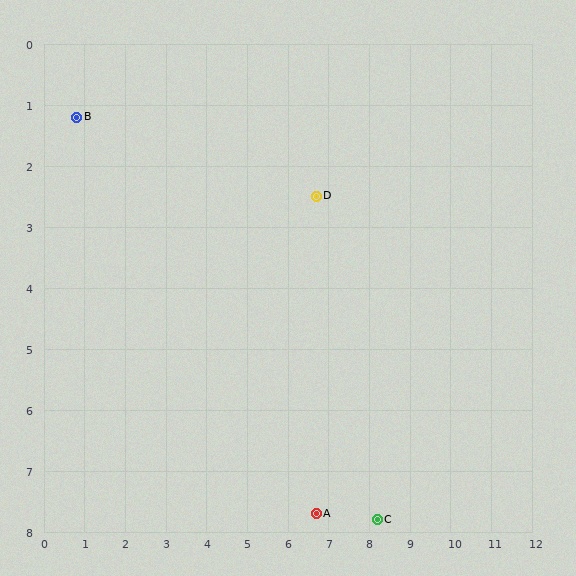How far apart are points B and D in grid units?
Points B and D are about 6.0 grid units apart.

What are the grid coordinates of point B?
Point B is at approximately (0.8, 1.2).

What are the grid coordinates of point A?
Point A is at approximately (6.7, 7.7).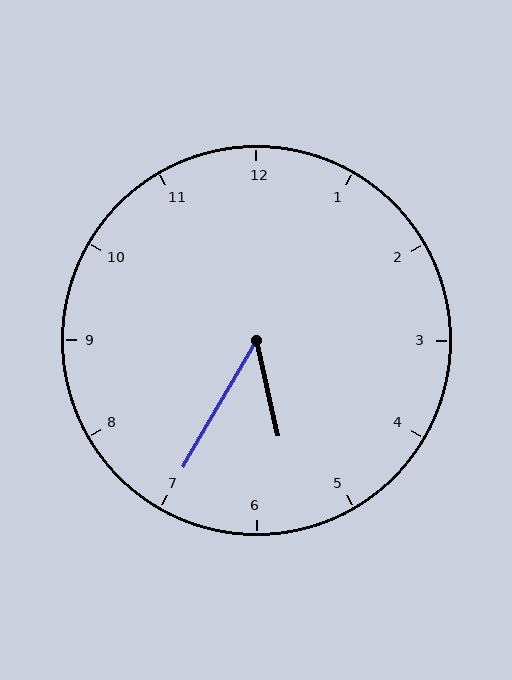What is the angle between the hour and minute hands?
Approximately 42 degrees.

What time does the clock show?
5:35.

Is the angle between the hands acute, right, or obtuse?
It is acute.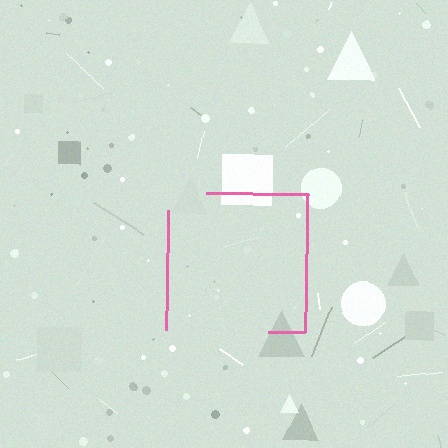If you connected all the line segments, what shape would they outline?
They would outline a square.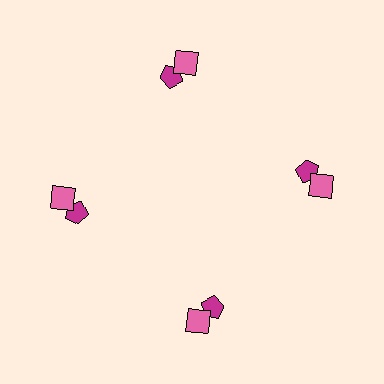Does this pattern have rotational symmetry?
Yes, this pattern has 4-fold rotational symmetry. It looks the same after rotating 90 degrees around the center.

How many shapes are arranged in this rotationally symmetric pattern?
There are 8 shapes, arranged in 4 groups of 2.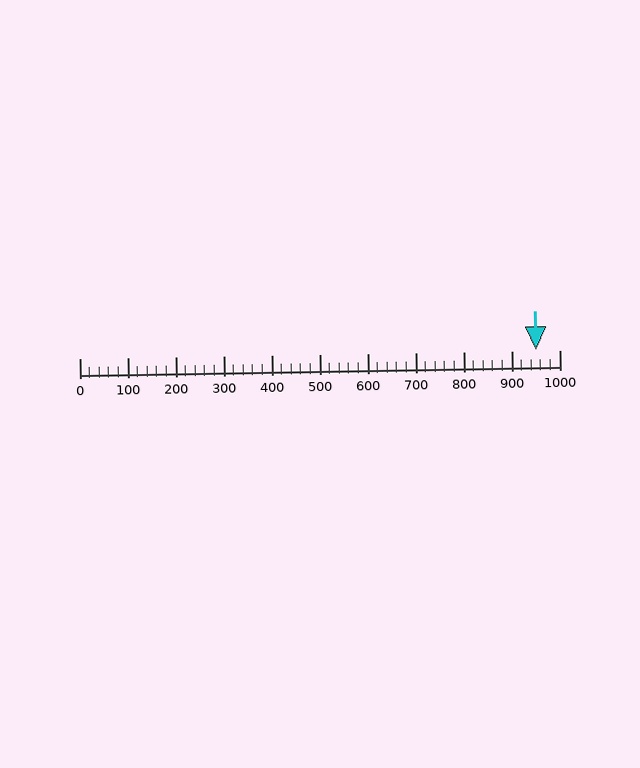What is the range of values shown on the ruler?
The ruler shows values from 0 to 1000.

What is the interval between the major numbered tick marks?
The major tick marks are spaced 100 units apart.